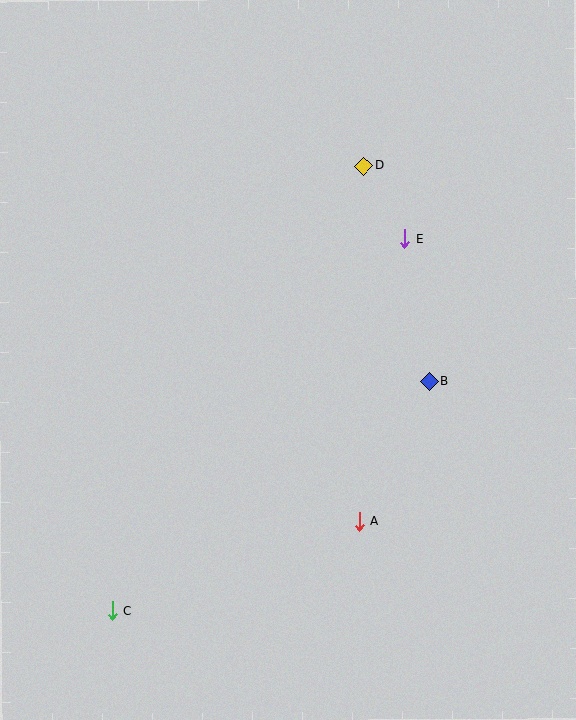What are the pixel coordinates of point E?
Point E is at (405, 239).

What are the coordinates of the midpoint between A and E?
The midpoint between A and E is at (382, 380).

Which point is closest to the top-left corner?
Point D is closest to the top-left corner.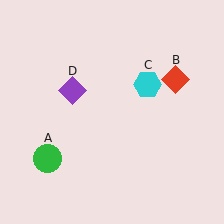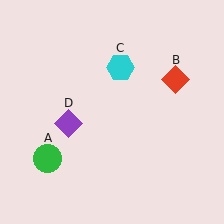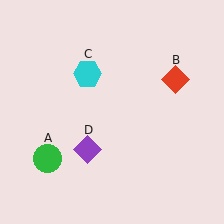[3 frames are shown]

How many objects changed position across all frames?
2 objects changed position: cyan hexagon (object C), purple diamond (object D).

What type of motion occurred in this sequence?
The cyan hexagon (object C), purple diamond (object D) rotated counterclockwise around the center of the scene.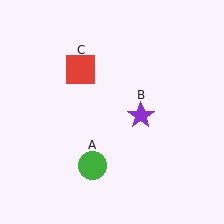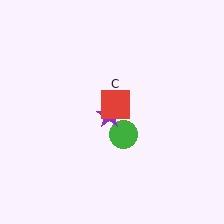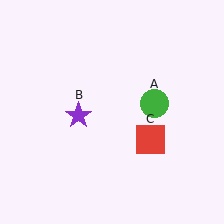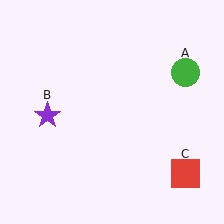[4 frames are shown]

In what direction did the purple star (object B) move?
The purple star (object B) moved left.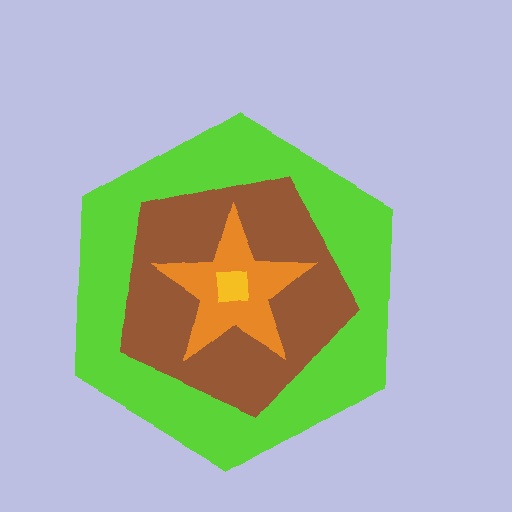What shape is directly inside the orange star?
The yellow square.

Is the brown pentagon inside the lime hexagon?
Yes.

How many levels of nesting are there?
4.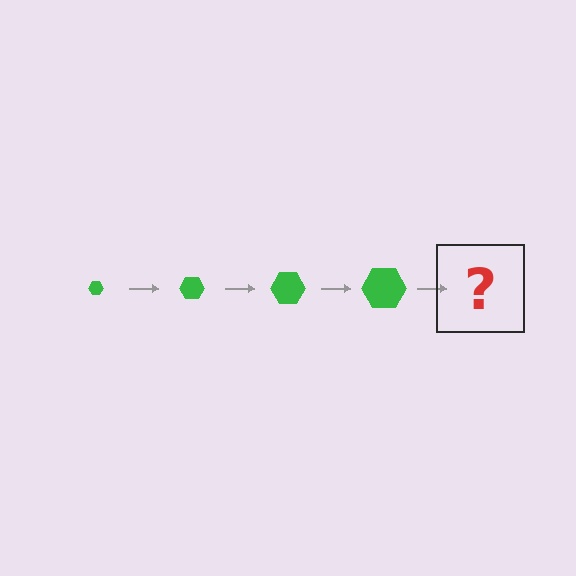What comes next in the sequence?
The next element should be a green hexagon, larger than the previous one.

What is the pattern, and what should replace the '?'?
The pattern is that the hexagon gets progressively larger each step. The '?' should be a green hexagon, larger than the previous one.